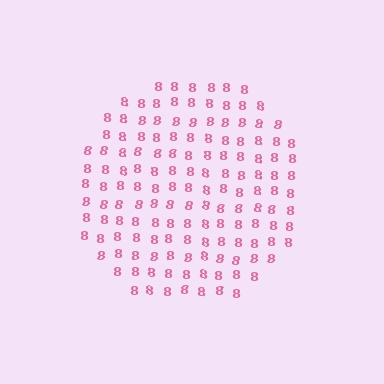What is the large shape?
The large shape is a circle.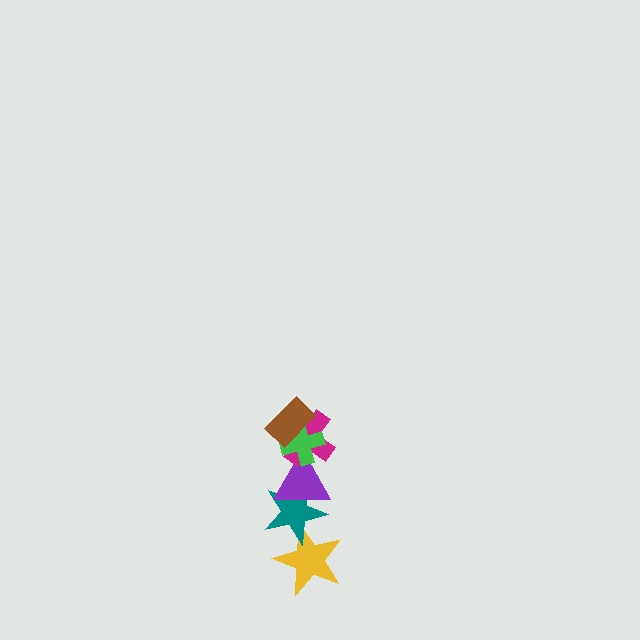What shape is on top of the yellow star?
The teal star is on top of the yellow star.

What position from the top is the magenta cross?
The magenta cross is 3rd from the top.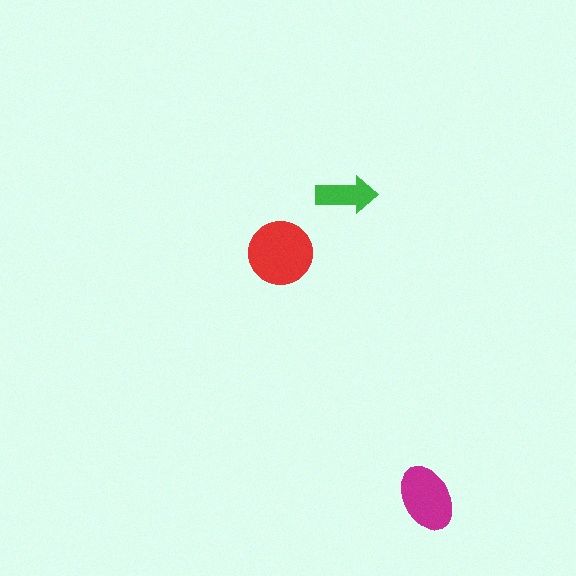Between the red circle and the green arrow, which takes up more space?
The red circle.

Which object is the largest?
The red circle.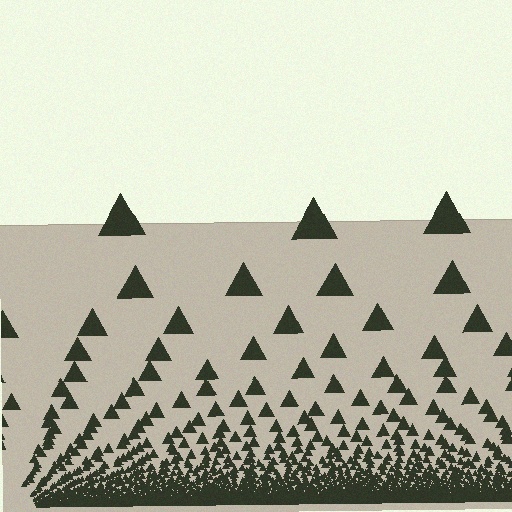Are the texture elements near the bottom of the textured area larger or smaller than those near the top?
Smaller. The gradient is inverted — elements near the bottom are smaller and denser.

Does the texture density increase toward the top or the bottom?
Density increases toward the bottom.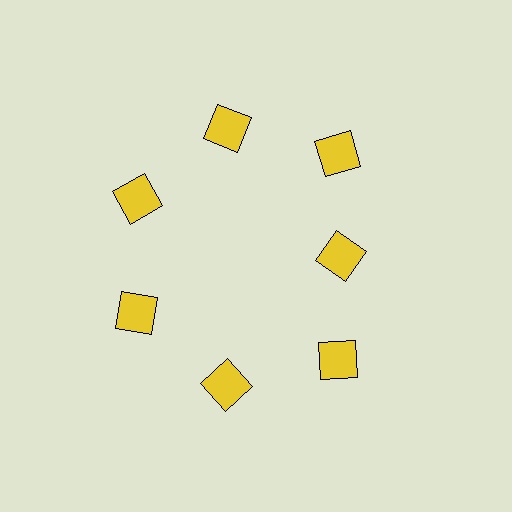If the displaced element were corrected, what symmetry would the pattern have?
It would have 7-fold rotational symmetry — the pattern would map onto itself every 51 degrees.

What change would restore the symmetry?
The symmetry would be restored by moving it outward, back onto the ring so that all 7 squares sit at equal angles and equal distance from the center.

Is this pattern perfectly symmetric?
No. The 7 yellow squares are arranged in a ring, but one element near the 3 o'clock position is pulled inward toward the center, breaking the 7-fold rotational symmetry.